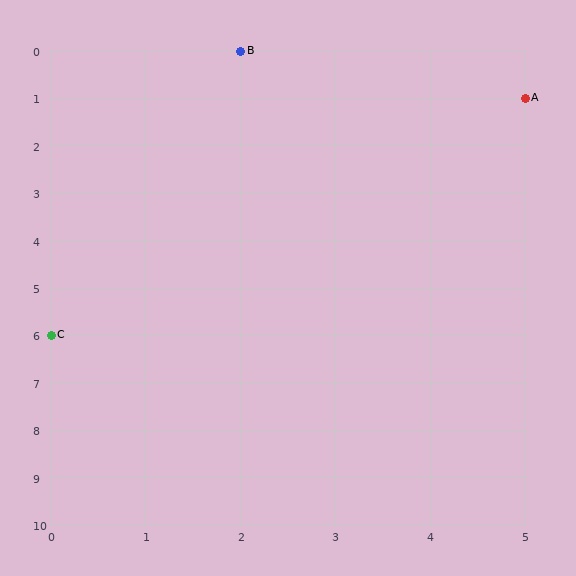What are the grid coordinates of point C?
Point C is at grid coordinates (0, 6).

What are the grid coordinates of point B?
Point B is at grid coordinates (2, 0).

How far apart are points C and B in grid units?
Points C and B are 2 columns and 6 rows apart (about 6.3 grid units diagonally).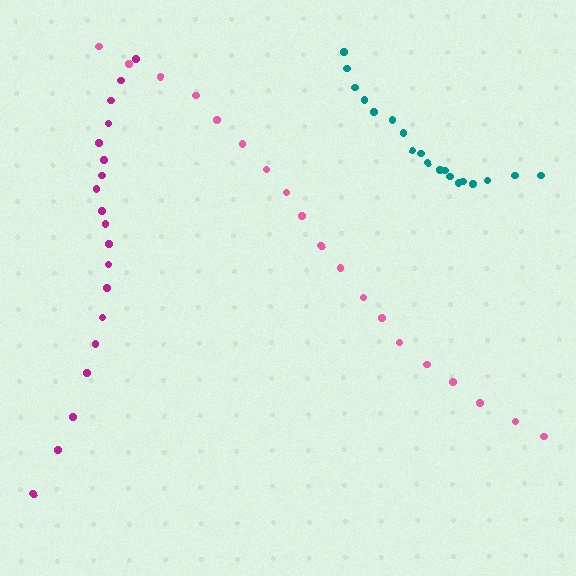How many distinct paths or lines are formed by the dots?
There are 3 distinct paths.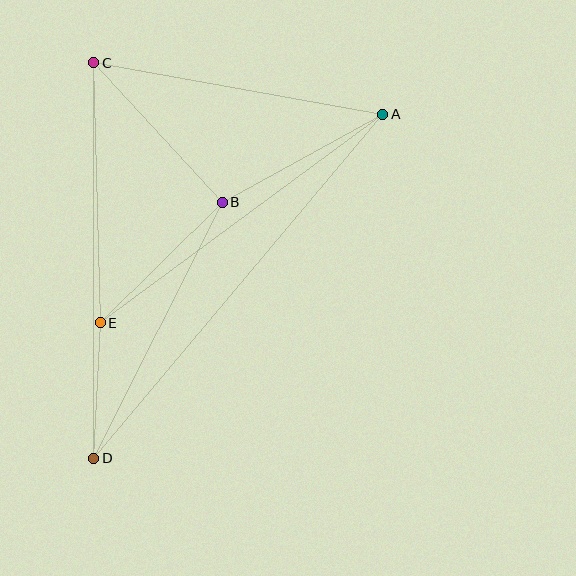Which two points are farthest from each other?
Points A and D are farthest from each other.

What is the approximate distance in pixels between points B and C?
The distance between B and C is approximately 190 pixels.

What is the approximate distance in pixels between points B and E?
The distance between B and E is approximately 172 pixels.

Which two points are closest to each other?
Points D and E are closest to each other.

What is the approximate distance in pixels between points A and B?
The distance between A and B is approximately 183 pixels.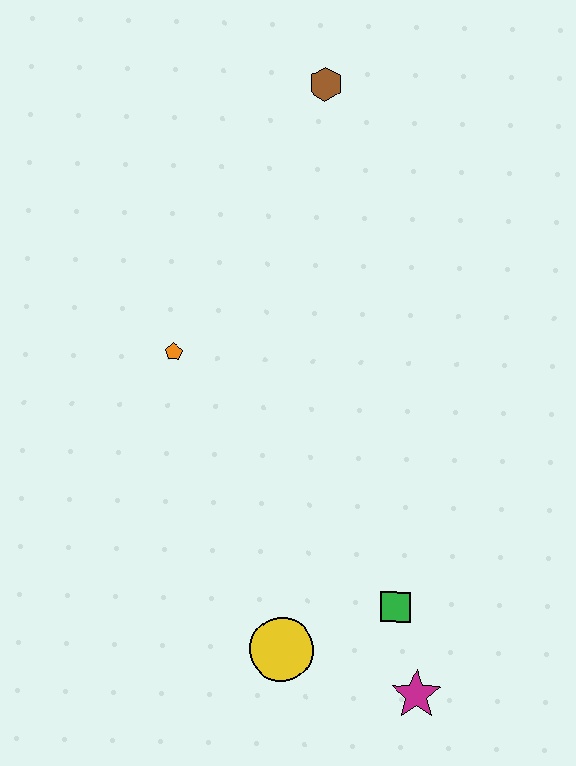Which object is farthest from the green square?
The brown hexagon is farthest from the green square.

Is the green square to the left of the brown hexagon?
No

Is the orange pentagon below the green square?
No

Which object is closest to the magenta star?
The green square is closest to the magenta star.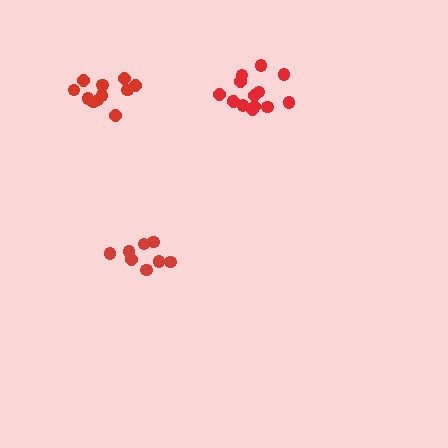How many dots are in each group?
Group 1: 8 dots, Group 2: 14 dots, Group 3: 11 dots (33 total).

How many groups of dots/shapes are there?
There are 3 groups.